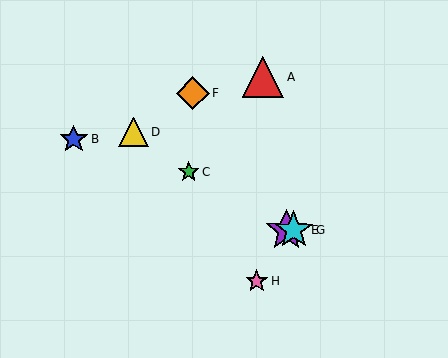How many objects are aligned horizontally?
2 objects (E, G) are aligned horizontally.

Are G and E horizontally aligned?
Yes, both are at y≈230.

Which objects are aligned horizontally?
Objects E, G are aligned horizontally.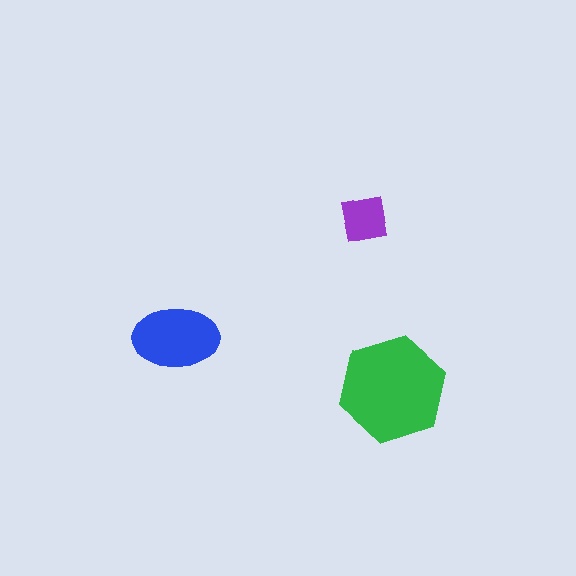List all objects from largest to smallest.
The green hexagon, the blue ellipse, the purple square.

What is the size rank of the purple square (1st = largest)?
3rd.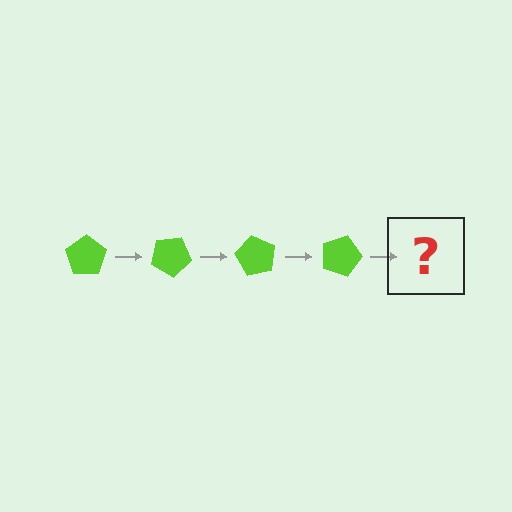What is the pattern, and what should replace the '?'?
The pattern is that the pentagon rotates 30 degrees each step. The '?' should be a lime pentagon rotated 120 degrees.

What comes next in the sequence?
The next element should be a lime pentagon rotated 120 degrees.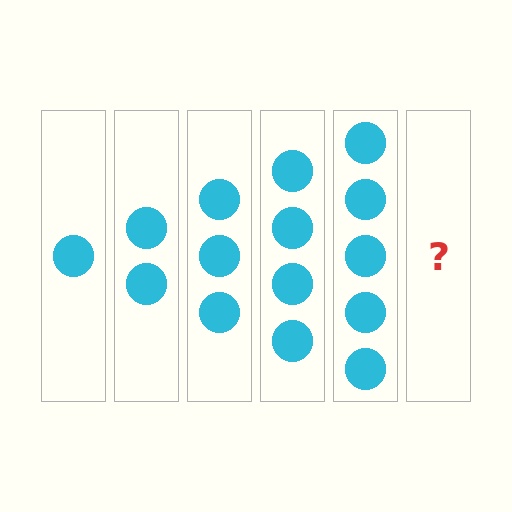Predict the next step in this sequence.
The next step is 6 circles.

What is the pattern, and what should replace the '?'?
The pattern is that each step adds one more circle. The '?' should be 6 circles.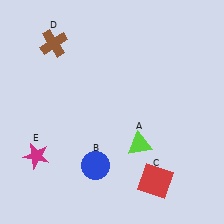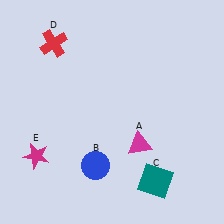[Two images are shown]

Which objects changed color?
A changed from lime to magenta. C changed from red to teal. D changed from brown to red.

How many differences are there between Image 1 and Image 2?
There are 3 differences between the two images.